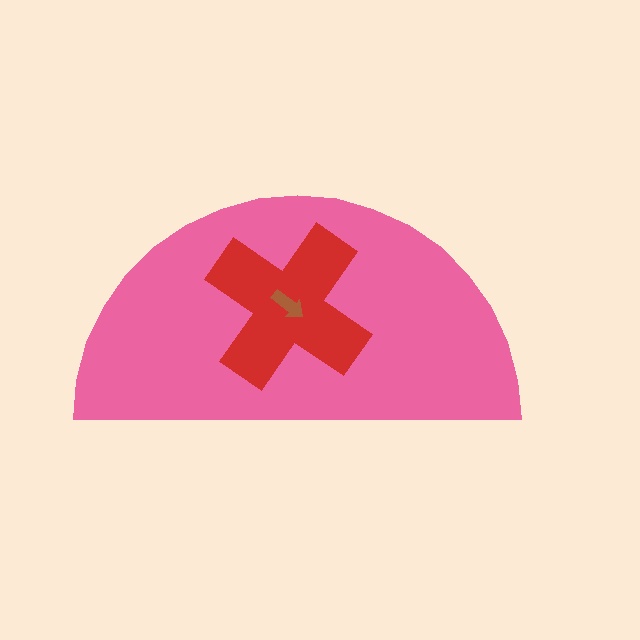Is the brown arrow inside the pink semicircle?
Yes.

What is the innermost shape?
The brown arrow.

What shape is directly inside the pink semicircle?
The red cross.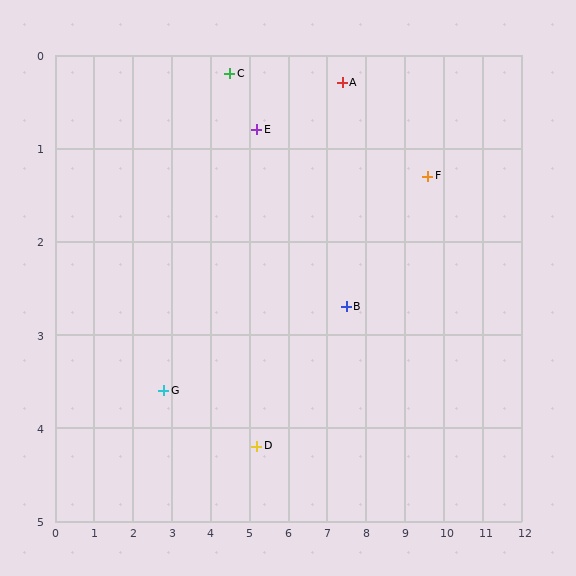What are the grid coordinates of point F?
Point F is at approximately (9.6, 1.3).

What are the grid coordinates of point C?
Point C is at approximately (4.5, 0.2).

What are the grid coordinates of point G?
Point G is at approximately (2.8, 3.6).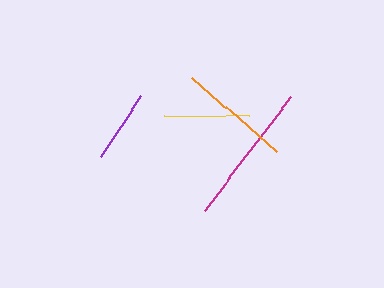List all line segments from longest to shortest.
From longest to shortest: magenta, orange, yellow, purple.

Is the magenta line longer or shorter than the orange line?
The magenta line is longer than the orange line.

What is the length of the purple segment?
The purple segment is approximately 74 pixels long.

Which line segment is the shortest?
The purple line is the shortest at approximately 74 pixels.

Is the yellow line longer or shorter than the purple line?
The yellow line is longer than the purple line.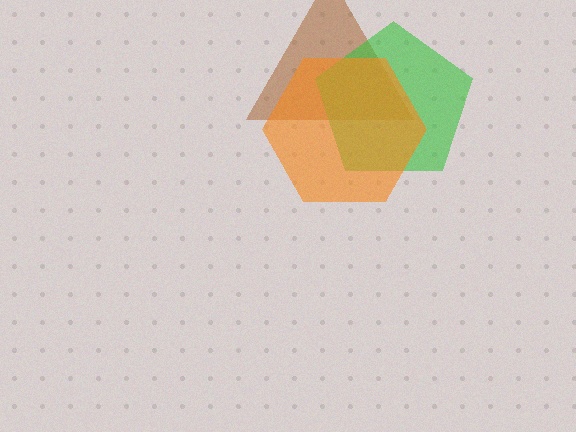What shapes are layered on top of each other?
The layered shapes are: a brown triangle, a green pentagon, an orange hexagon.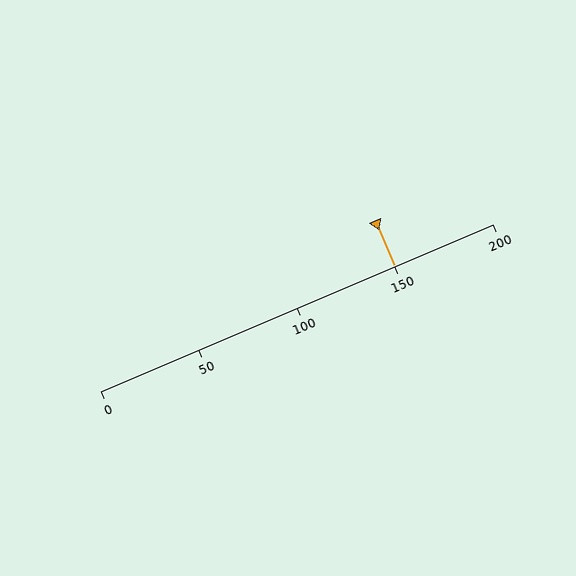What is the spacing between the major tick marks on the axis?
The major ticks are spaced 50 apart.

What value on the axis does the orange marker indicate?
The marker indicates approximately 150.